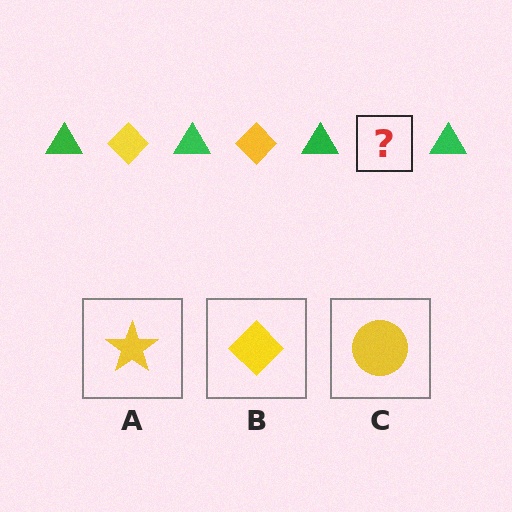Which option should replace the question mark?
Option B.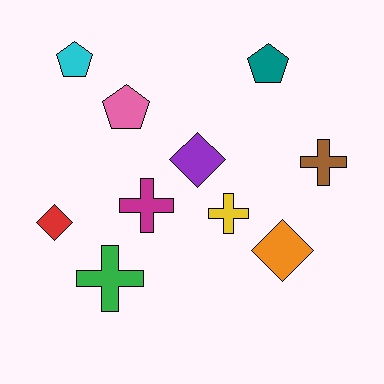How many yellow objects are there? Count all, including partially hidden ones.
There is 1 yellow object.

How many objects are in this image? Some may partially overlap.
There are 10 objects.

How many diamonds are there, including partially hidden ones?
There are 3 diamonds.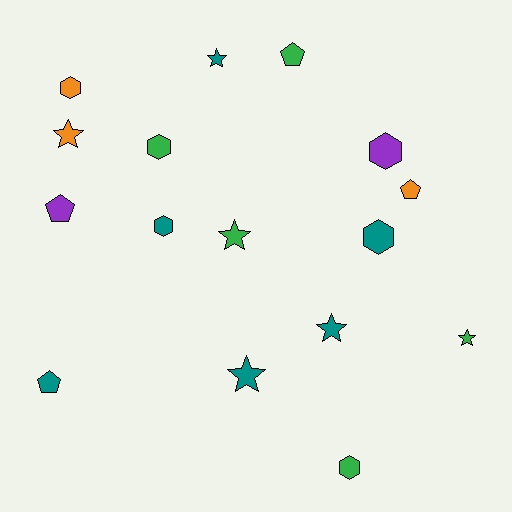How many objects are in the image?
There are 16 objects.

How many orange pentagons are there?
There is 1 orange pentagon.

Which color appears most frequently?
Teal, with 6 objects.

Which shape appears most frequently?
Star, with 6 objects.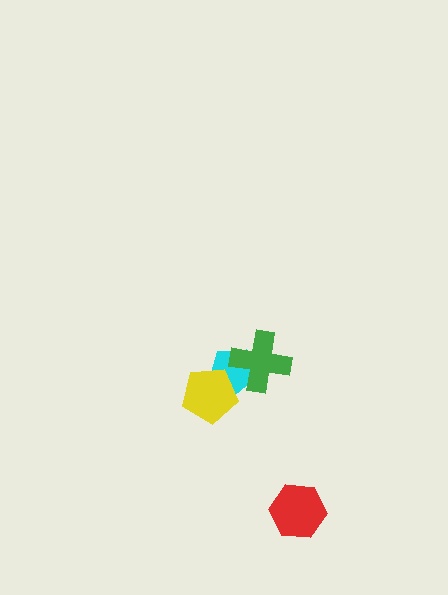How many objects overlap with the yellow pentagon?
1 object overlaps with the yellow pentagon.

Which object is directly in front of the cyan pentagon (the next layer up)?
The yellow pentagon is directly in front of the cyan pentagon.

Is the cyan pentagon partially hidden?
Yes, it is partially covered by another shape.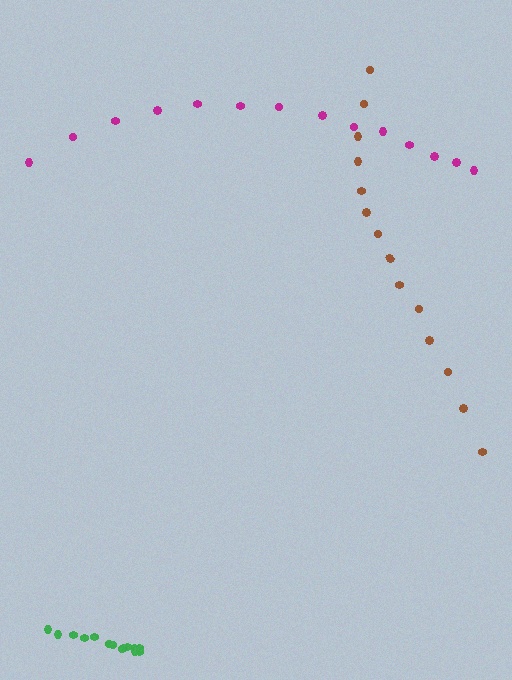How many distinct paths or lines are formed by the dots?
There are 3 distinct paths.